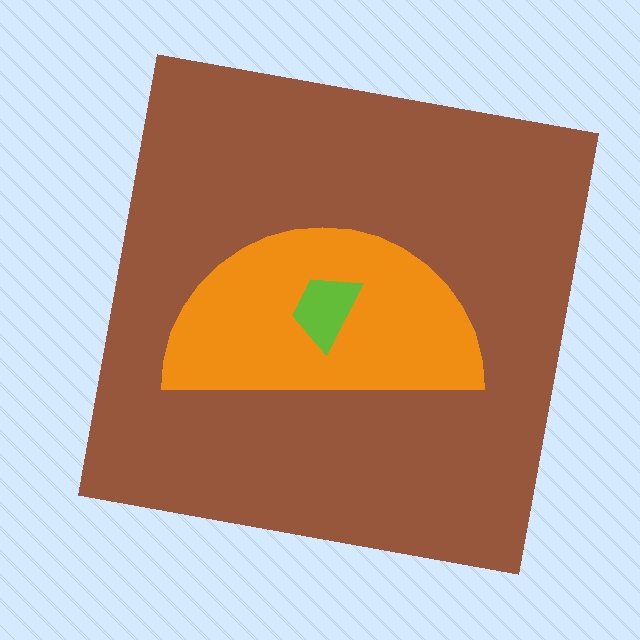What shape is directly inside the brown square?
The orange semicircle.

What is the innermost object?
The lime trapezoid.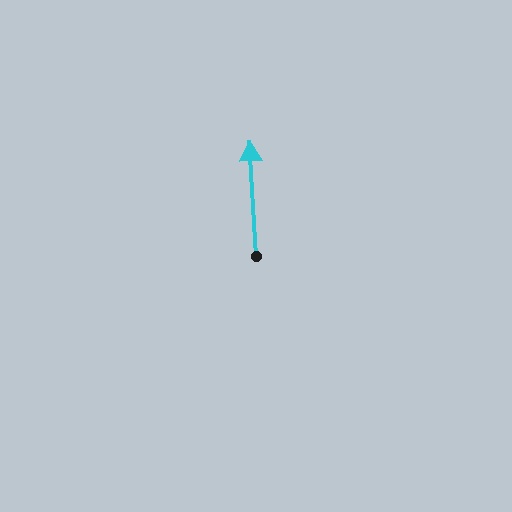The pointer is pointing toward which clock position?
Roughly 12 o'clock.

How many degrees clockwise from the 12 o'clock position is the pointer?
Approximately 357 degrees.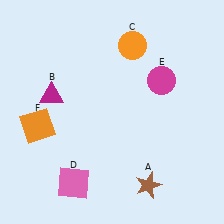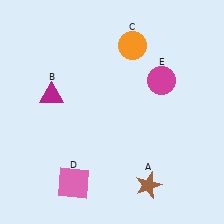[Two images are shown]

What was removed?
The orange square (F) was removed in Image 2.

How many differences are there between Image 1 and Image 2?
There is 1 difference between the two images.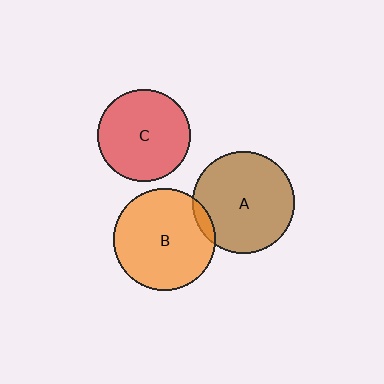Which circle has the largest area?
Circle A (brown).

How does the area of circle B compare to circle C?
Approximately 1.2 times.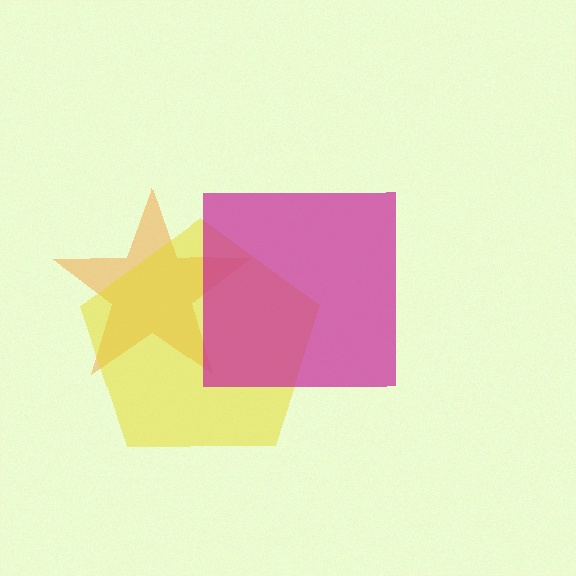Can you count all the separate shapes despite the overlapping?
Yes, there are 3 separate shapes.